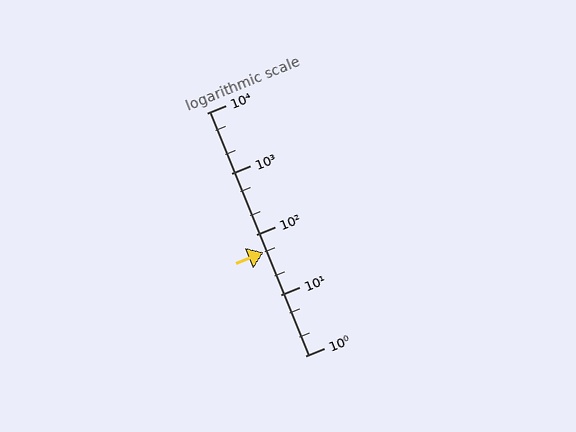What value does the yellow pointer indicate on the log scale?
The pointer indicates approximately 50.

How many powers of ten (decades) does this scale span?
The scale spans 4 decades, from 1 to 10000.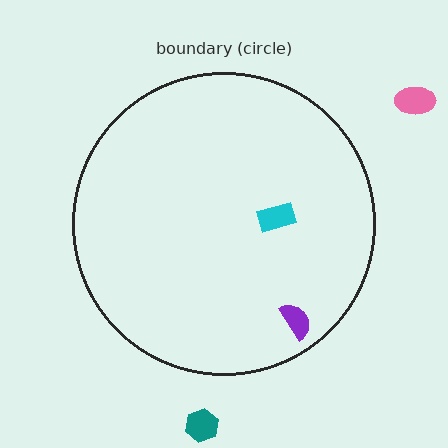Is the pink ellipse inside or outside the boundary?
Outside.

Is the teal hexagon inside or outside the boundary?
Outside.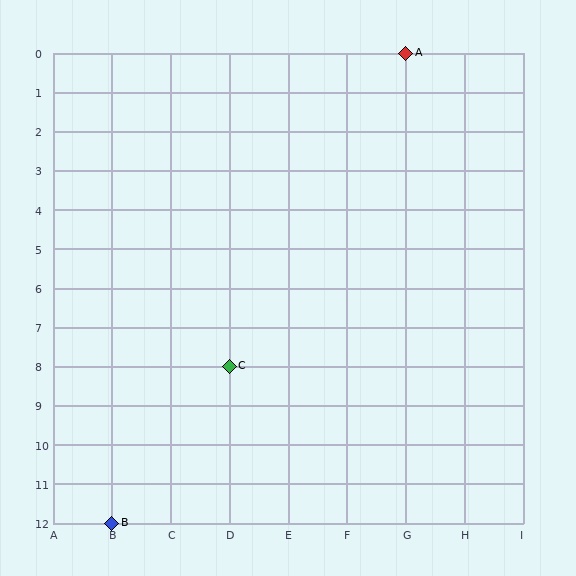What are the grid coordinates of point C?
Point C is at grid coordinates (D, 8).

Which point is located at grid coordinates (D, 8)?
Point C is at (D, 8).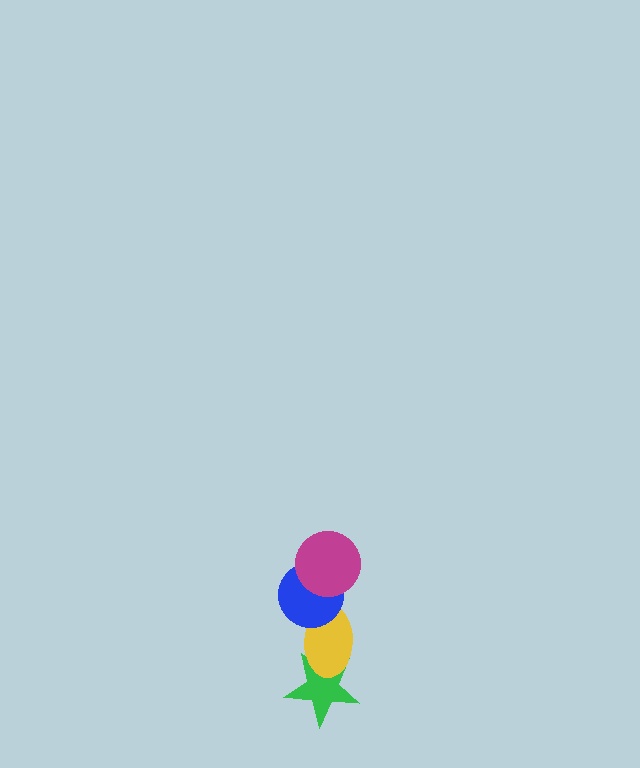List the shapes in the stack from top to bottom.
From top to bottom: the magenta circle, the blue circle, the yellow ellipse, the green star.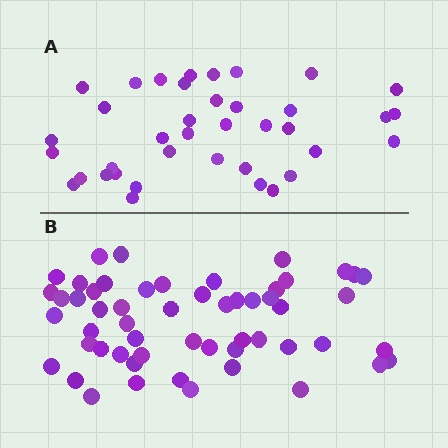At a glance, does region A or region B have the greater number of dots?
Region B (the bottom region) has more dots.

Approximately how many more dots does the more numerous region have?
Region B has approximately 15 more dots than region A.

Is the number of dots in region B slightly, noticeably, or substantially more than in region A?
Region B has noticeably more, but not dramatically so. The ratio is roughly 1.4 to 1.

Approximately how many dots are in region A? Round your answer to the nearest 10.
About 40 dots. (The exact count is 38, which rounds to 40.)